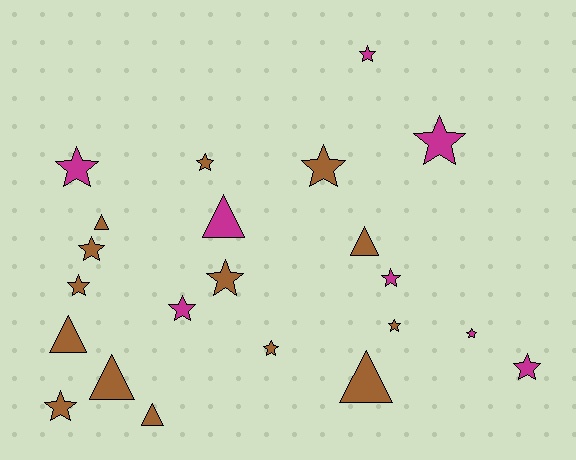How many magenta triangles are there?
There is 1 magenta triangle.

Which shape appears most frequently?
Star, with 15 objects.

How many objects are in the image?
There are 22 objects.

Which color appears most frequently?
Brown, with 14 objects.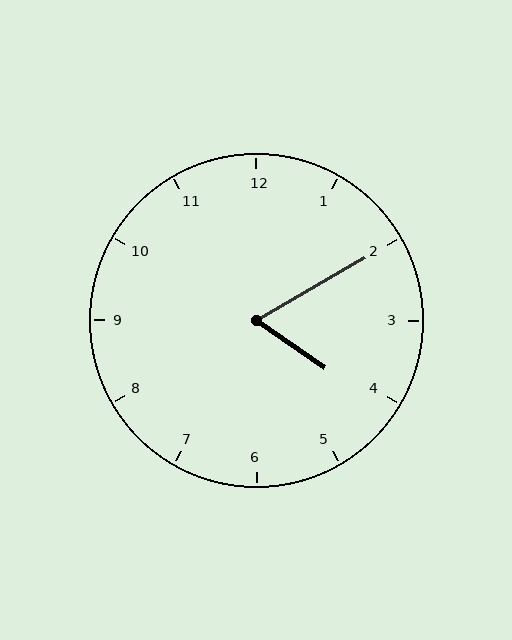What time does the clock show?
4:10.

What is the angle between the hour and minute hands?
Approximately 65 degrees.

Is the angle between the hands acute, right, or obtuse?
It is acute.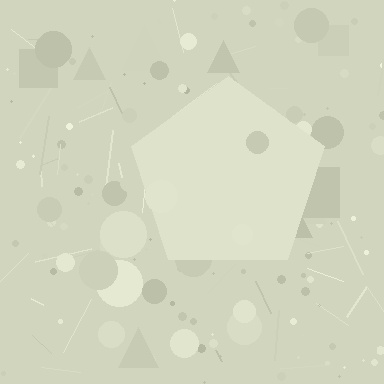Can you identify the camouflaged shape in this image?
The camouflaged shape is a pentagon.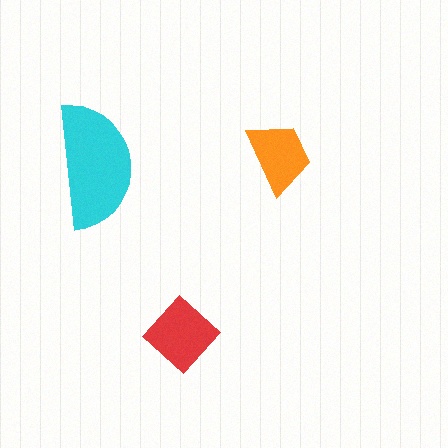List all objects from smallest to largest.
The orange trapezoid, the red diamond, the cyan semicircle.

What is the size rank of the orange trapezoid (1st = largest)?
3rd.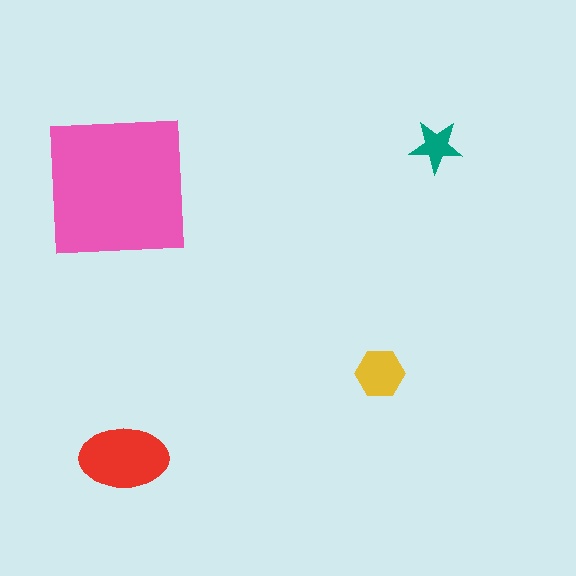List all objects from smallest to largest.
The teal star, the yellow hexagon, the red ellipse, the pink square.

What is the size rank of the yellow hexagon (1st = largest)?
3rd.